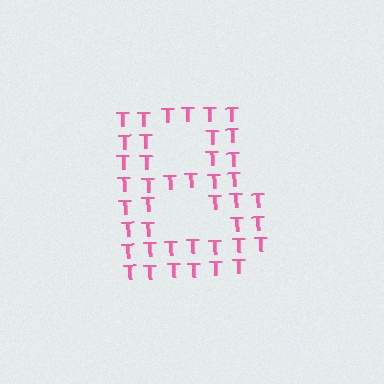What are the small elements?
The small elements are letter T's.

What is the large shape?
The large shape is the letter B.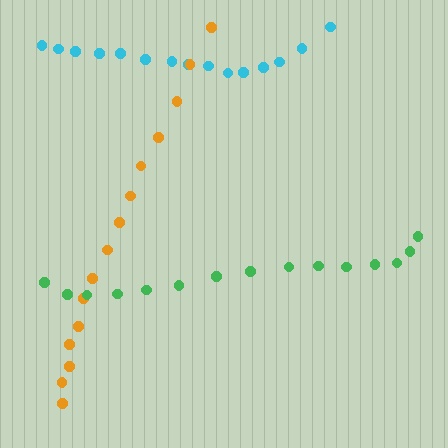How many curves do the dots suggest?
There are 3 distinct paths.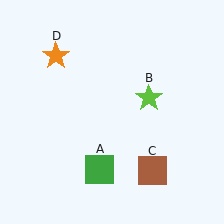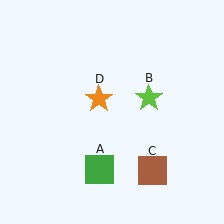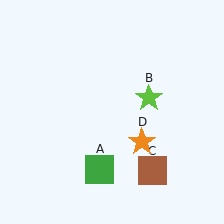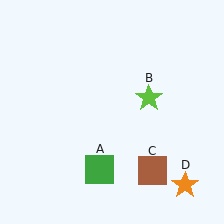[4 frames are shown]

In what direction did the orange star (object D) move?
The orange star (object D) moved down and to the right.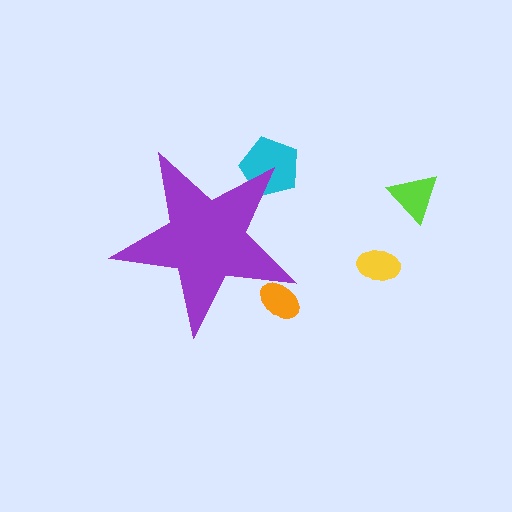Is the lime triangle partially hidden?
No, the lime triangle is fully visible.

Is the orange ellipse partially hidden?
Yes, the orange ellipse is partially hidden behind the purple star.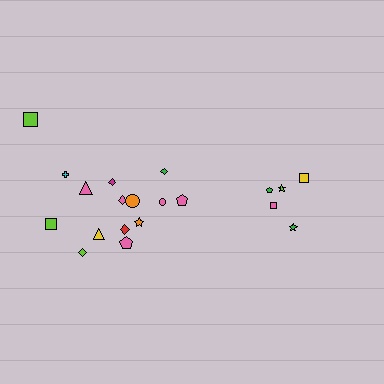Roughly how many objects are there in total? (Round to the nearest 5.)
Roughly 20 objects in total.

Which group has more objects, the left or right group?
The left group.